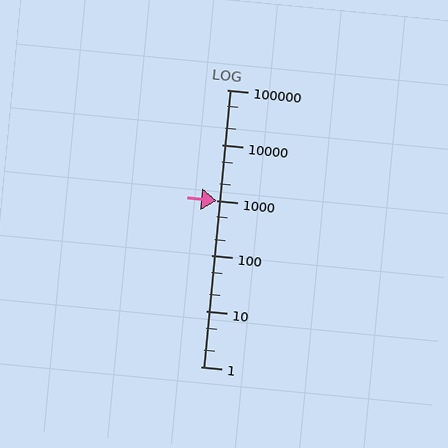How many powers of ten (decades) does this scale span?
The scale spans 5 decades, from 1 to 100000.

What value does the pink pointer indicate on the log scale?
The pointer indicates approximately 990.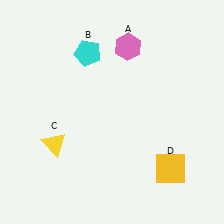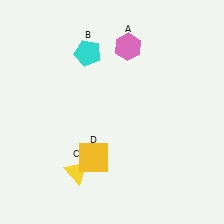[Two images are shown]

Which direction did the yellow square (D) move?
The yellow square (D) moved left.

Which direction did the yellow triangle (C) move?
The yellow triangle (C) moved down.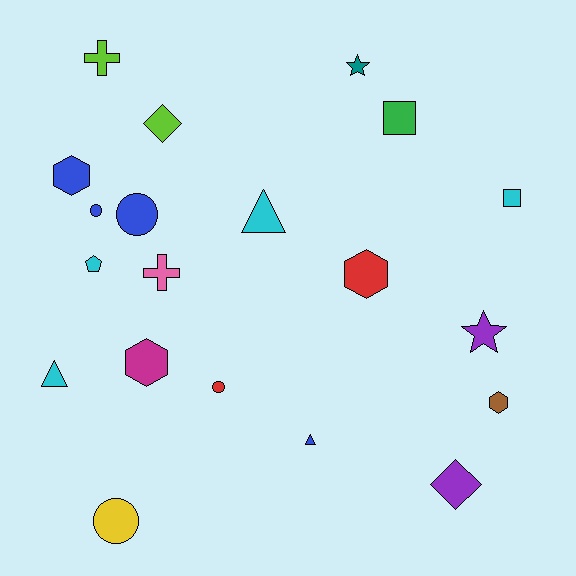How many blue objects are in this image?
There are 4 blue objects.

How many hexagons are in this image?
There are 4 hexagons.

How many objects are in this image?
There are 20 objects.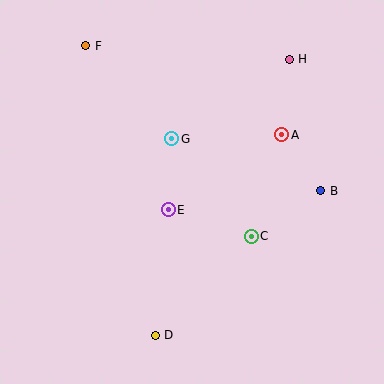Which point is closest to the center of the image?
Point E at (168, 210) is closest to the center.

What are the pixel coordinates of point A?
Point A is at (282, 135).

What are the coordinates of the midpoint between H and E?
The midpoint between H and E is at (229, 134).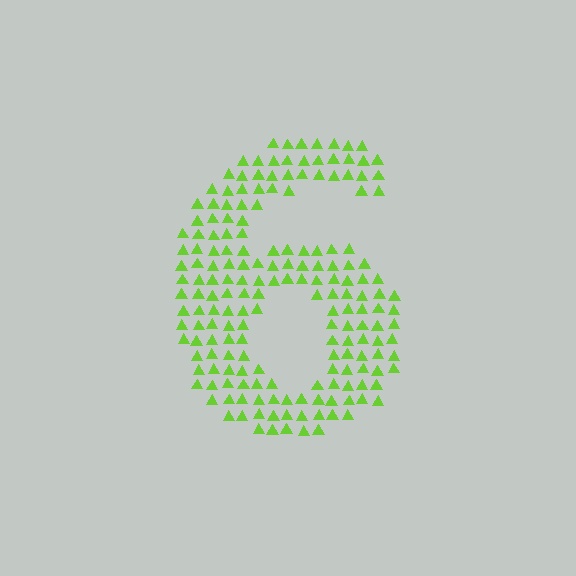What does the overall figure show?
The overall figure shows the digit 6.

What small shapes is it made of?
It is made of small triangles.